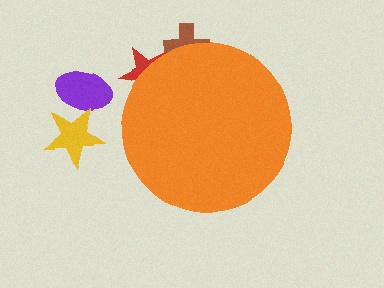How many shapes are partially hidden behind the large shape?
2 shapes are partially hidden.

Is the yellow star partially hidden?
No, the yellow star is fully visible.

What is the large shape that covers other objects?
An orange circle.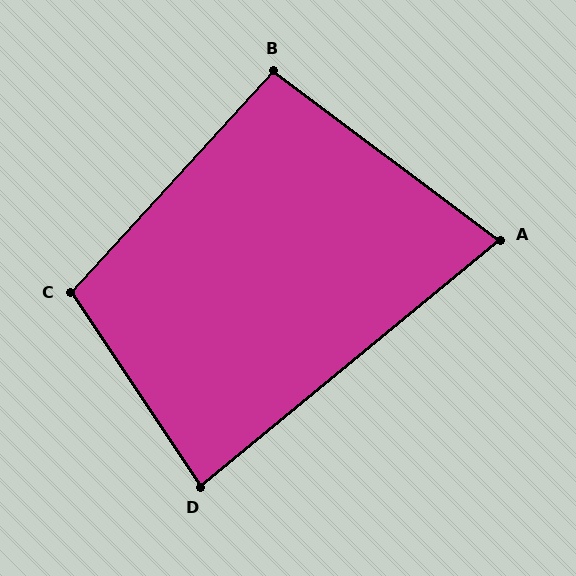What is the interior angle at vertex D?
Approximately 84 degrees (acute).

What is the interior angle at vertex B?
Approximately 96 degrees (obtuse).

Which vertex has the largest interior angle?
C, at approximately 104 degrees.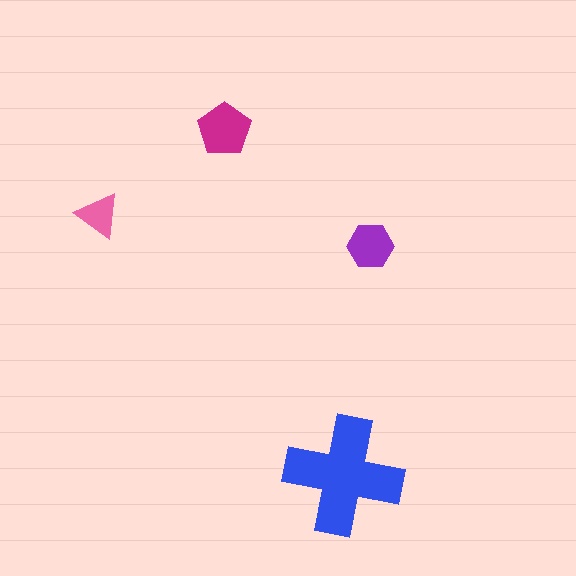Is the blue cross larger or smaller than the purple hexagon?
Larger.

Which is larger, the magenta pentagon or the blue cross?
The blue cross.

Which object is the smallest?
The pink triangle.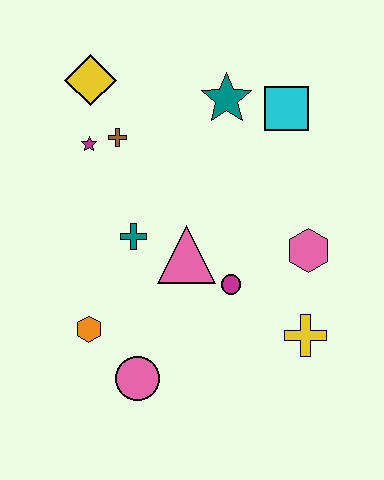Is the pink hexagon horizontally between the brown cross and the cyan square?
No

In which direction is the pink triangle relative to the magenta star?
The pink triangle is below the magenta star.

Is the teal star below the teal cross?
No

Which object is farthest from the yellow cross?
The yellow diamond is farthest from the yellow cross.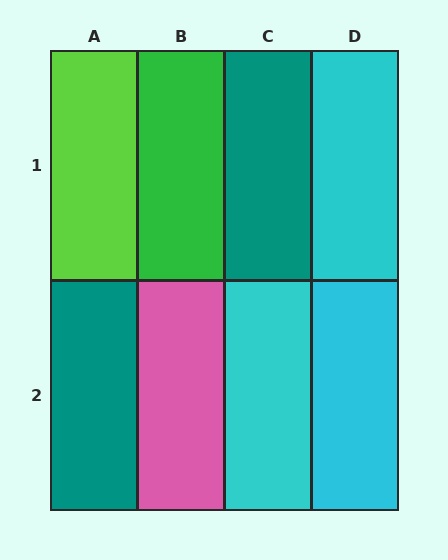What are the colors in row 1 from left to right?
Lime, green, teal, cyan.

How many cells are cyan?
3 cells are cyan.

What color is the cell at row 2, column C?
Cyan.